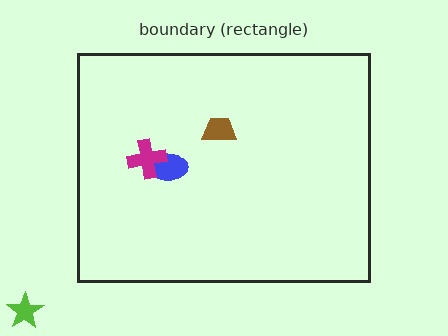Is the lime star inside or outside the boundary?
Outside.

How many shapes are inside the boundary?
3 inside, 1 outside.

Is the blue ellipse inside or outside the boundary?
Inside.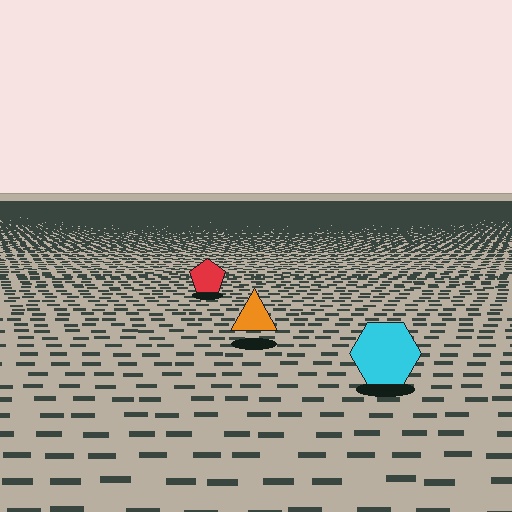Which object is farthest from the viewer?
The red pentagon is farthest from the viewer. It appears smaller and the ground texture around it is denser.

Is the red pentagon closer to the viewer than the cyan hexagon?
No. The cyan hexagon is closer — you can tell from the texture gradient: the ground texture is coarser near it.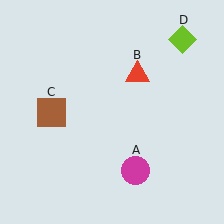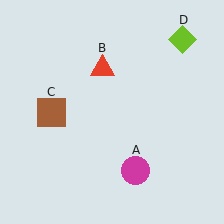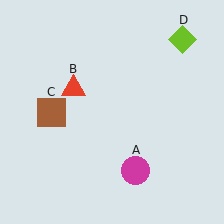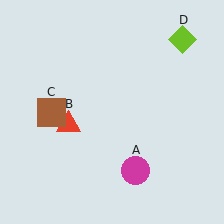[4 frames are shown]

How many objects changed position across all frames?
1 object changed position: red triangle (object B).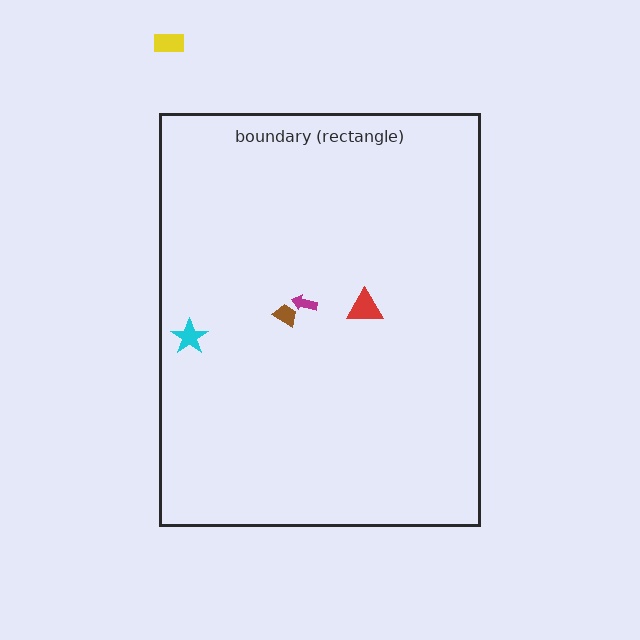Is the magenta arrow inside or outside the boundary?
Inside.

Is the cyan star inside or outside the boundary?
Inside.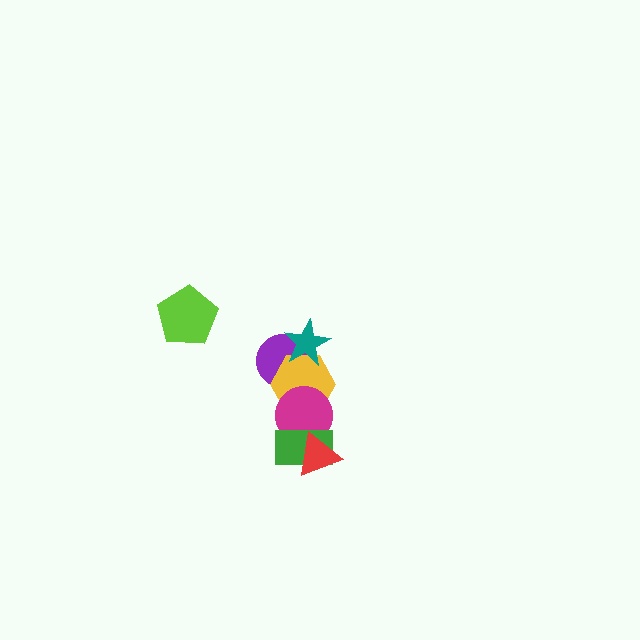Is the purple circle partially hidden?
Yes, it is partially covered by another shape.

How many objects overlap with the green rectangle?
2 objects overlap with the green rectangle.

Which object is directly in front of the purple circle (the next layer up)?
The yellow hexagon is directly in front of the purple circle.